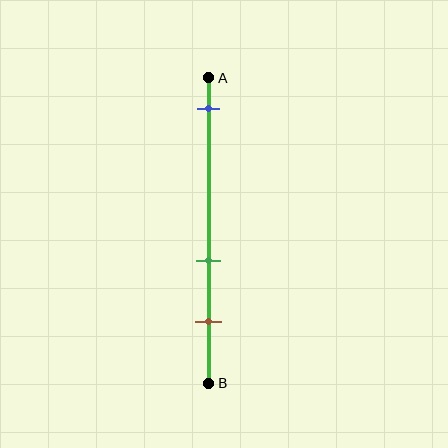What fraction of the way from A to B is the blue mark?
The blue mark is approximately 10% (0.1) of the way from A to B.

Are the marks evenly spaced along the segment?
No, the marks are not evenly spaced.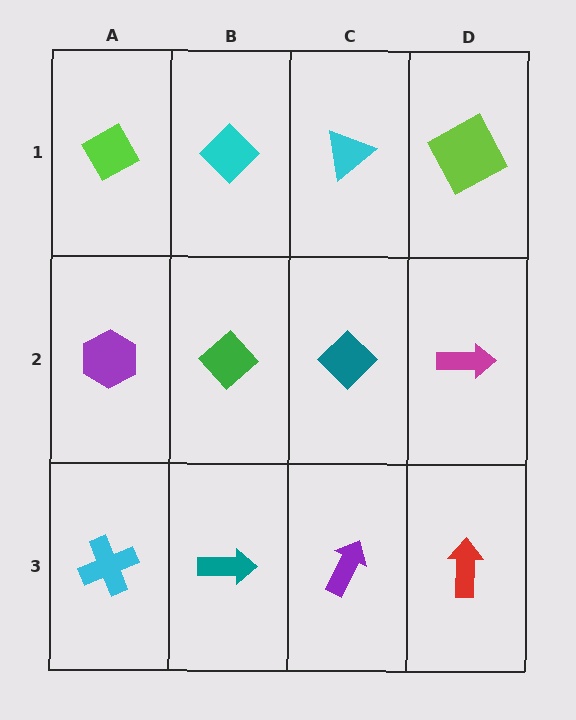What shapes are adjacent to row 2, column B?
A cyan diamond (row 1, column B), a teal arrow (row 3, column B), a purple hexagon (row 2, column A), a teal diamond (row 2, column C).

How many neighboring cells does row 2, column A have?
3.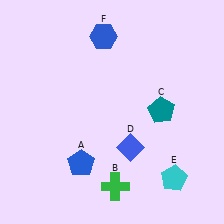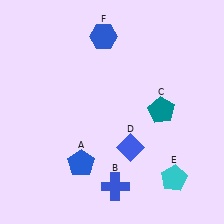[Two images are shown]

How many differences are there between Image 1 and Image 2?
There is 1 difference between the two images.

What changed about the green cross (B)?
In Image 1, B is green. In Image 2, it changed to blue.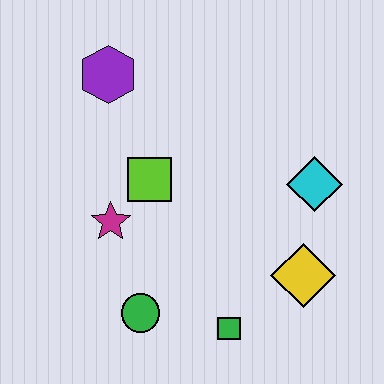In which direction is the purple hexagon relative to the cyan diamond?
The purple hexagon is to the left of the cyan diamond.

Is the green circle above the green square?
Yes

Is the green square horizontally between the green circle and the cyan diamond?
Yes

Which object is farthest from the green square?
The purple hexagon is farthest from the green square.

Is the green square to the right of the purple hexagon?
Yes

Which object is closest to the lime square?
The magenta star is closest to the lime square.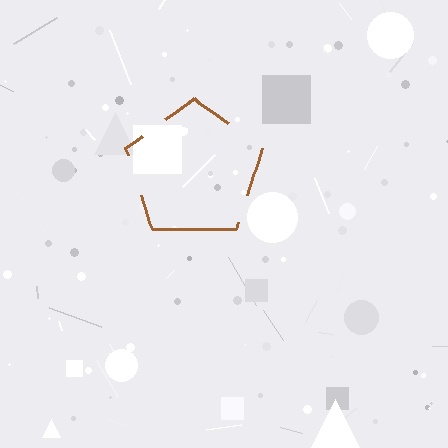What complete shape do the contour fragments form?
The contour fragments form a pentagon.